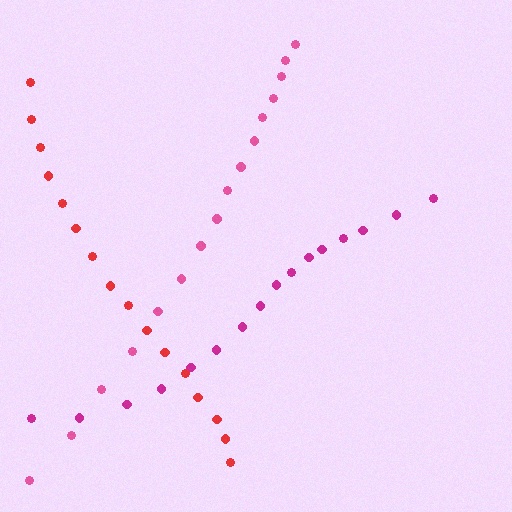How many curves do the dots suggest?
There are 3 distinct paths.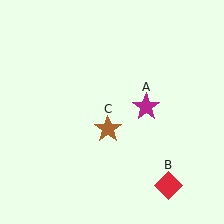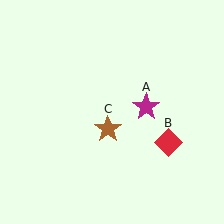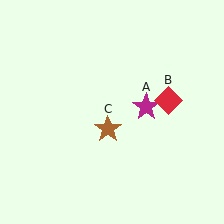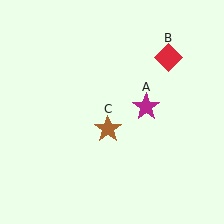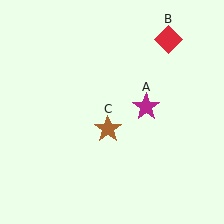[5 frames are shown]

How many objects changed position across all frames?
1 object changed position: red diamond (object B).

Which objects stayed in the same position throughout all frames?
Magenta star (object A) and brown star (object C) remained stationary.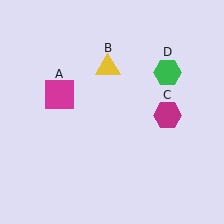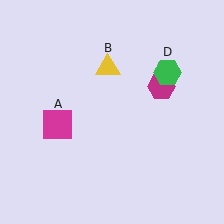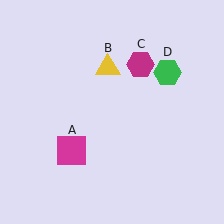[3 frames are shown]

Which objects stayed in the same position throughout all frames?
Yellow triangle (object B) and green hexagon (object D) remained stationary.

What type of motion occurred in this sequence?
The magenta square (object A), magenta hexagon (object C) rotated counterclockwise around the center of the scene.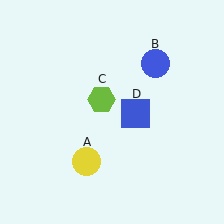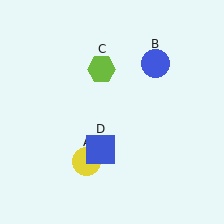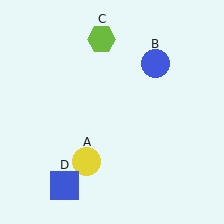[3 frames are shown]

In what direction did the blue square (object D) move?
The blue square (object D) moved down and to the left.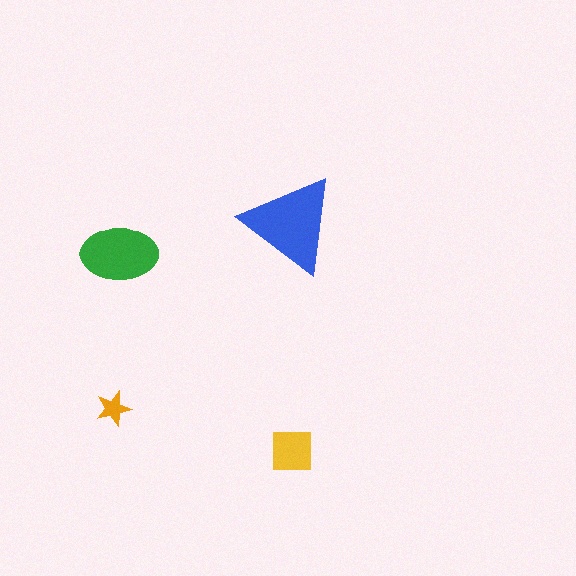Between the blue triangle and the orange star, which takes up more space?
The blue triangle.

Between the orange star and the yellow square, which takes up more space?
The yellow square.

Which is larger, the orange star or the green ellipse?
The green ellipse.